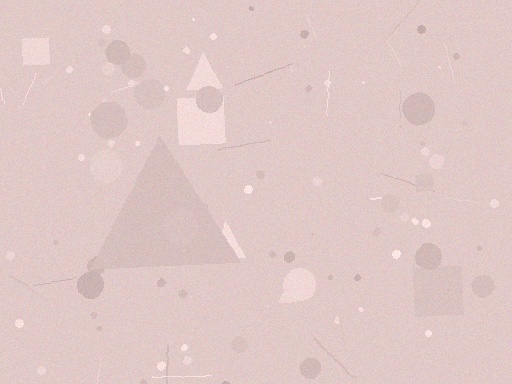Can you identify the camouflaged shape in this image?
The camouflaged shape is a triangle.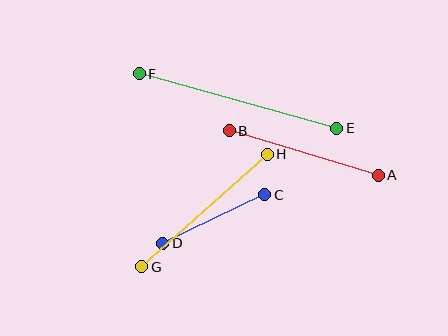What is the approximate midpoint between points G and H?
The midpoint is at approximately (205, 210) pixels.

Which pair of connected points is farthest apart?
Points E and F are farthest apart.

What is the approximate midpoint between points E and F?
The midpoint is at approximately (238, 101) pixels.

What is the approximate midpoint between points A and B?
The midpoint is at approximately (304, 153) pixels.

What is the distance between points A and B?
The distance is approximately 155 pixels.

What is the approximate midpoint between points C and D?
The midpoint is at approximately (214, 219) pixels.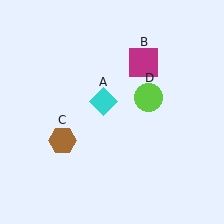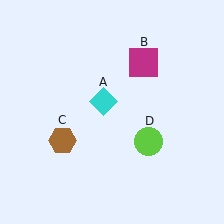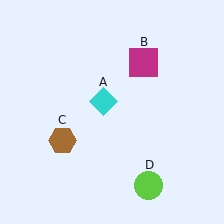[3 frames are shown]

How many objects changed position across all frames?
1 object changed position: lime circle (object D).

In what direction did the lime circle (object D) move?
The lime circle (object D) moved down.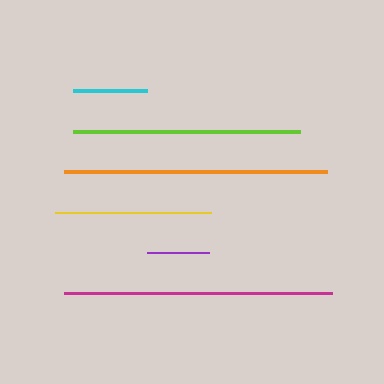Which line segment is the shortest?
The purple line is the shortest at approximately 63 pixels.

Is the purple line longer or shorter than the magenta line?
The magenta line is longer than the purple line.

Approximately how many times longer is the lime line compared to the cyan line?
The lime line is approximately 3.1 times the length of the cyan line.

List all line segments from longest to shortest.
From longest to shortest: magenta, orange, lime, yellow, cyan, purple.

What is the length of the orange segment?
The orange segment is approximately 263 pixels long.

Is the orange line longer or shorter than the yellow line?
The orange line is longer than the yellow line.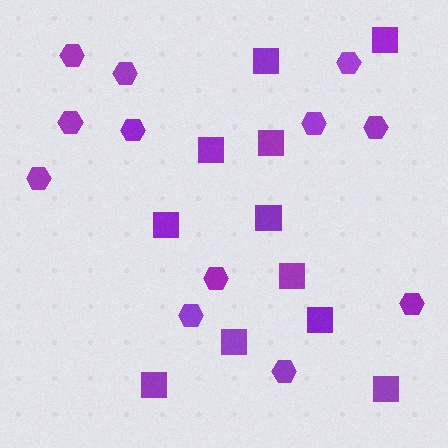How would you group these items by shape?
There are 2 groups: one group of squares (11) and one group of hexagons (12).